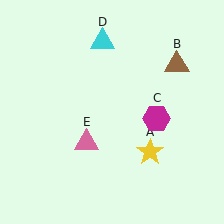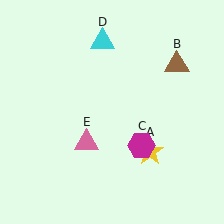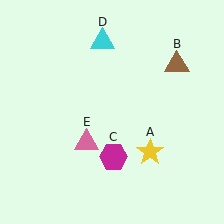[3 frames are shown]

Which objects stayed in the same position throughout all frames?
Yellow star (object A) and brown triangle (object B) and cyan triangle (object D) and pink triangle (object E) remained stationary.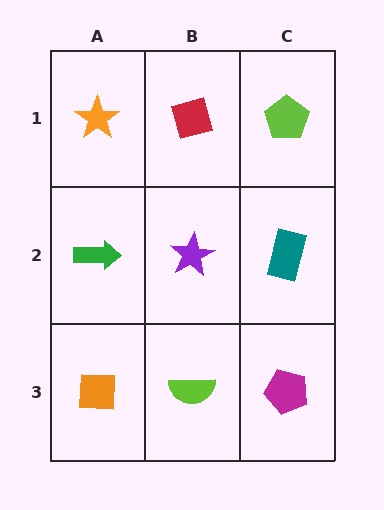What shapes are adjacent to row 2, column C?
A lime pentagon (row 1, column C), a magenta pentagon (row 3, column C), a purple star (row 2, column B).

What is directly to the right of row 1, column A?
A red diamond.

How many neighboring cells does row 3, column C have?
2.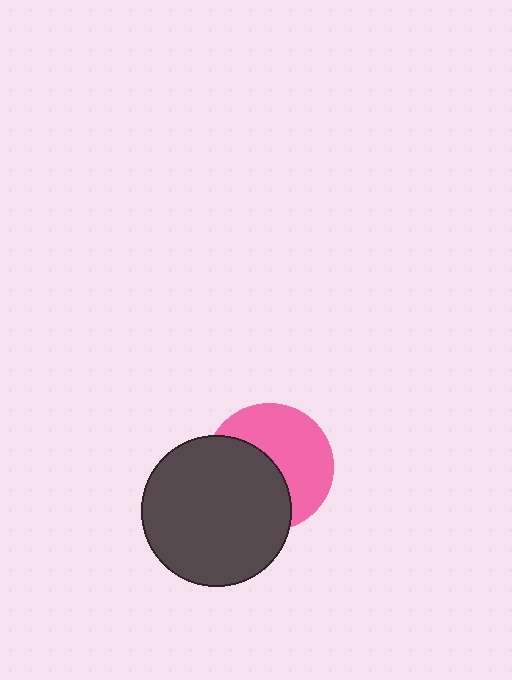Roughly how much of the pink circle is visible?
About half of it is visible (roughly 53%).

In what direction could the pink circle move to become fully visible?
The pink circle could move toward the upper-right. That would shift it out from behind the dark gray circle entirely.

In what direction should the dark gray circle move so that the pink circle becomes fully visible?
The dark gray circle should move toward the lower-left. That is the shortest direction to clear the overlap and leave the pink circle fully visible.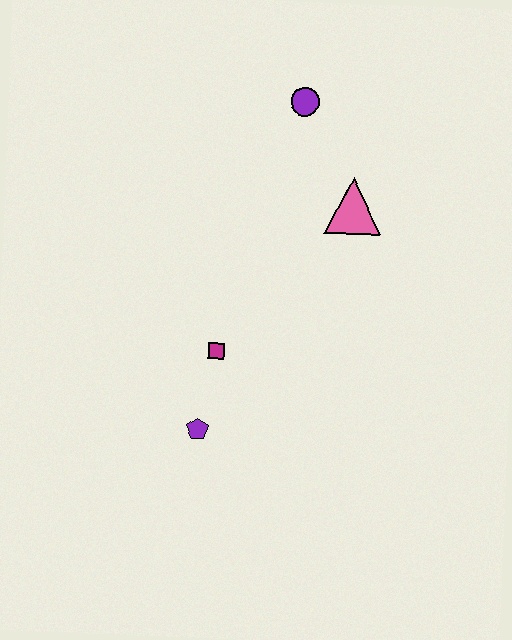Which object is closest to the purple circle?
The pink triangle is closest to the purple circle.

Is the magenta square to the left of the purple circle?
Yes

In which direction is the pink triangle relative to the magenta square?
The pink triangle is above the magenta square.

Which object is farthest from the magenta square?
The purple circle is farthest from the magenta square.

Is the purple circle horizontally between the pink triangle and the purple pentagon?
Yes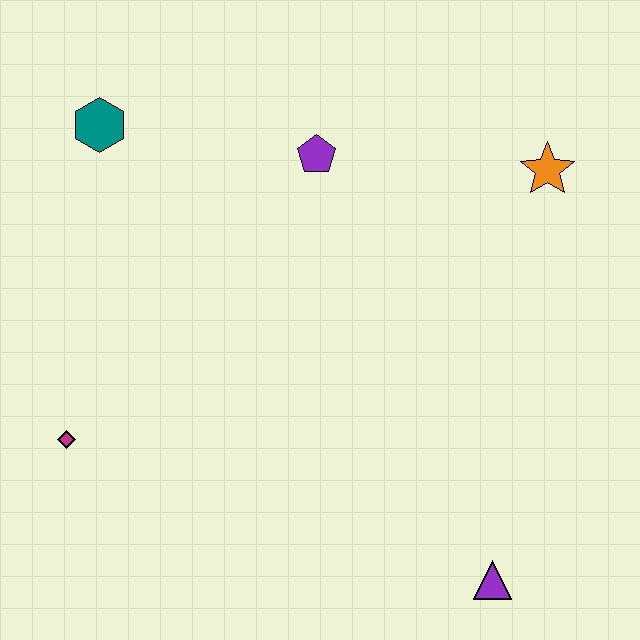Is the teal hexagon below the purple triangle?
No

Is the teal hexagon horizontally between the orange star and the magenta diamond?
Yes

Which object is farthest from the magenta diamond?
The orange star is farthest from the magenta diamond.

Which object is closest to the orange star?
The purple pentagon is closest to the orange star.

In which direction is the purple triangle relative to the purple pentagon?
The purple triangle is below the purple pentagon.